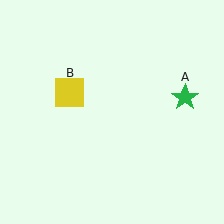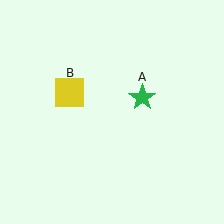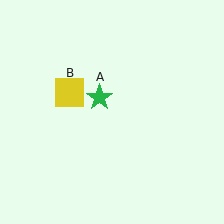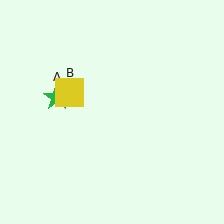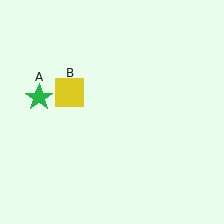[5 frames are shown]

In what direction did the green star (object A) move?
The green star (object A) moved left.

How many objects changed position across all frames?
1 object changed position: green star (object A).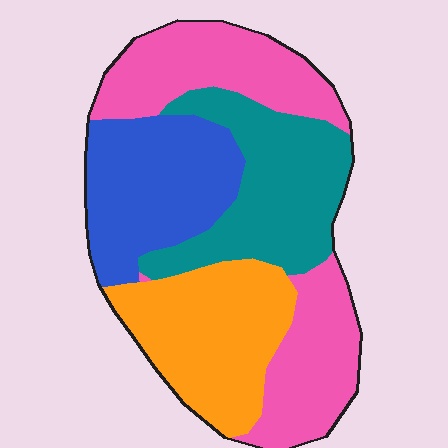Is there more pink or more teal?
Pink.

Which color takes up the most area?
Pink, at roughly 30%.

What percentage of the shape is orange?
Orange covers around 25% of the shape.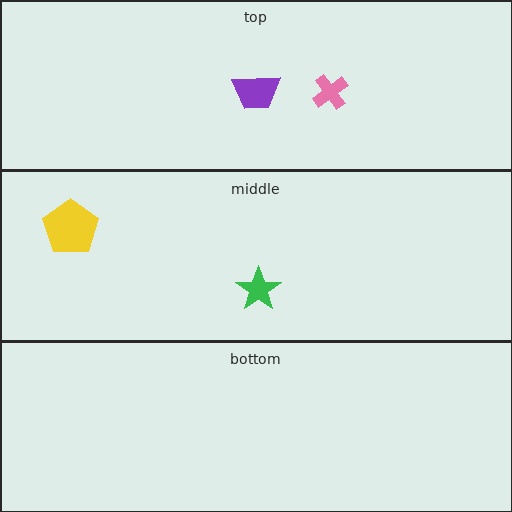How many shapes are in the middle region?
2.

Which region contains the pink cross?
The top region.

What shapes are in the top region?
The pink cross, the purple trapezoid.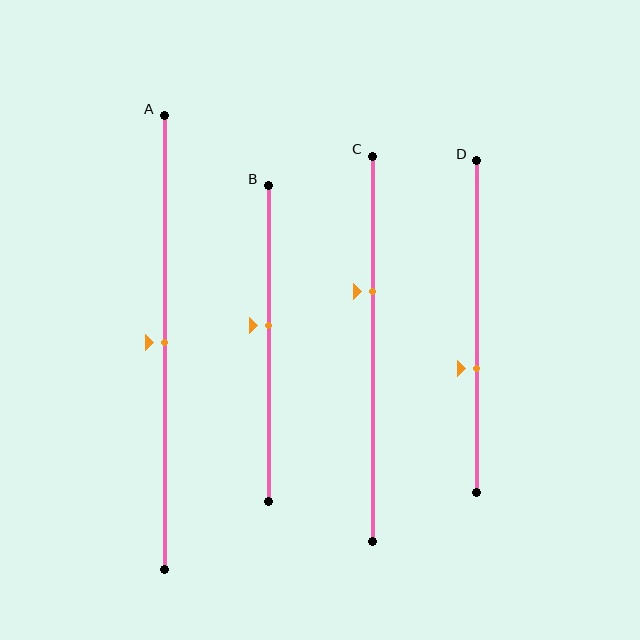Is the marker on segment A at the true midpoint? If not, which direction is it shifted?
Yes, the marker on segment A is at the true midpoint.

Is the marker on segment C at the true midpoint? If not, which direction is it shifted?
No, the marker on segment C is shifted upward by about 15% of the segment length.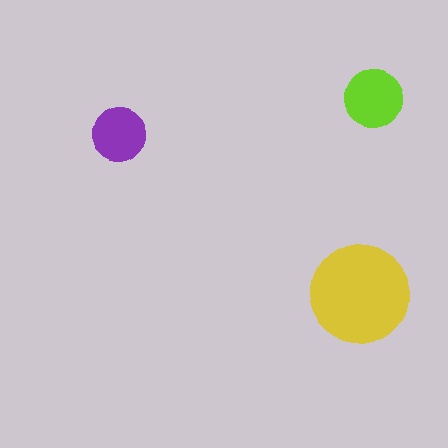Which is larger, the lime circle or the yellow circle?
The yellow one.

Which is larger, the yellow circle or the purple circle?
The yellow one.